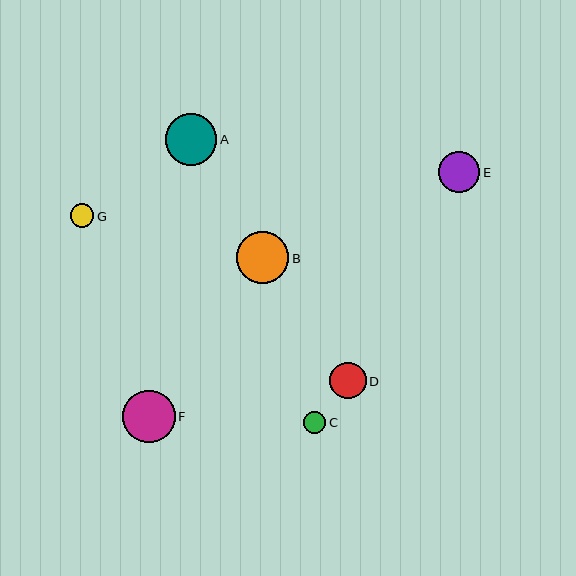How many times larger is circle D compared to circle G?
Circle D is approximately 1.5 times the size of circle G.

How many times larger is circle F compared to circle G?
Circle F is approximately 2.2 times the size of circle G.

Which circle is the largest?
Circle F is the largest with a size of approximately 52 pixels.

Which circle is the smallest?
Circle C is the smallest with a size of approximately 22 pixels.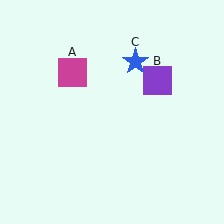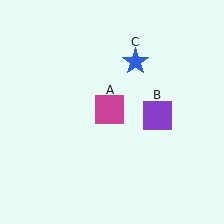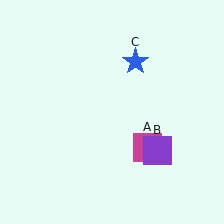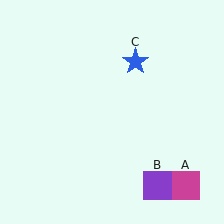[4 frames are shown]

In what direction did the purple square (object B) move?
The purple square (object B) moved down.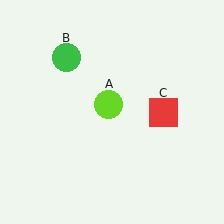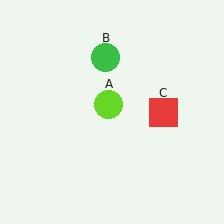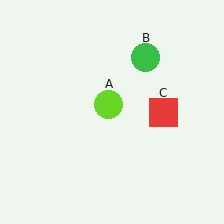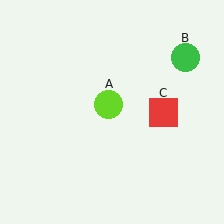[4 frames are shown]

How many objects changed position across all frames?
1 object changed position: green circle (object B).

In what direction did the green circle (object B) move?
The green circle (object B) moved right.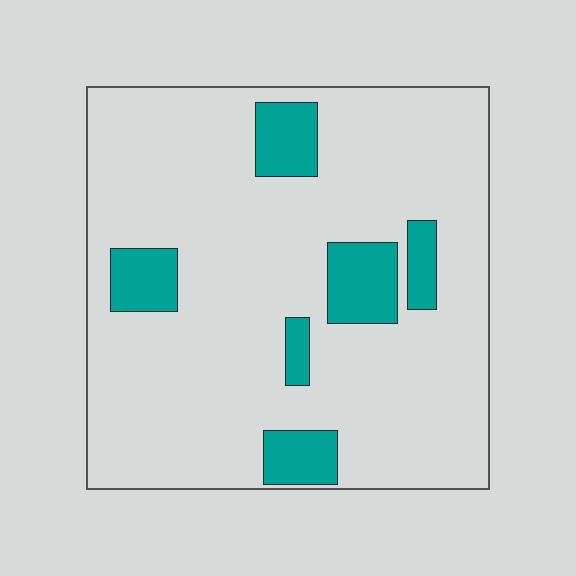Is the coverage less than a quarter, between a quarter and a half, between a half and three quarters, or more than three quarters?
Less than a quarter.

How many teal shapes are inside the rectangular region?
6.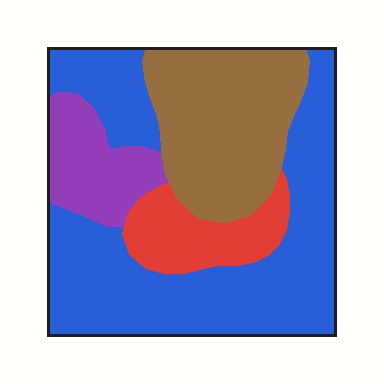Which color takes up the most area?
Blue, at roughly 50%.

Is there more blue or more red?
Blue.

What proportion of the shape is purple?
Purple covers around 10% of the shape.